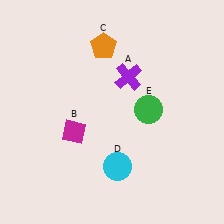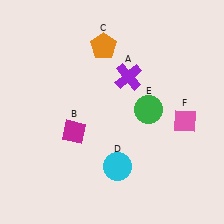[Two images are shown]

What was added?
A pink diamond (F) was added in Image 2.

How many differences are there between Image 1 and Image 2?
There is 1 difference between the two images.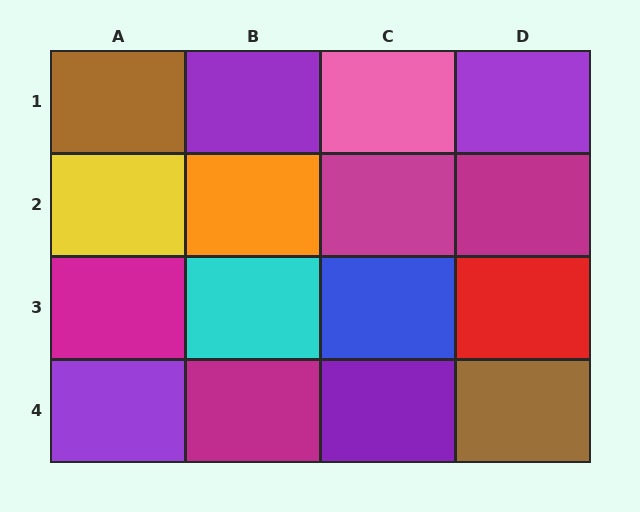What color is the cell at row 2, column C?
Magenta.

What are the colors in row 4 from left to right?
Purple, magenta, purple, brown.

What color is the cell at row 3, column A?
Magenta.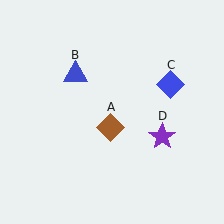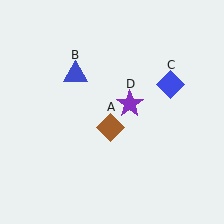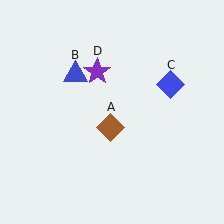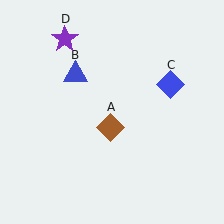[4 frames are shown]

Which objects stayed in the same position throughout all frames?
Brown diamond (object A) and blue triangle (object B) and blue diamond (object C) remained stationary.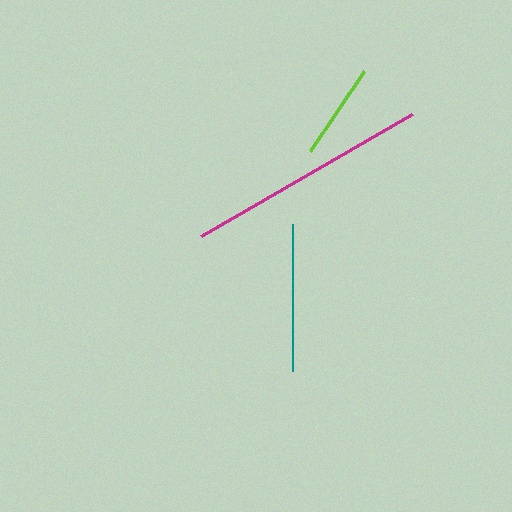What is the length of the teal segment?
The teal segment is approximately 147 pixels long.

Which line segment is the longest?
The magenta line is the longest at approximately 243 pixels.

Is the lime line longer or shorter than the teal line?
The teal line is longer than the lime line.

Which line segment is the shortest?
The lime line is the shortest at approximately 96 pixels.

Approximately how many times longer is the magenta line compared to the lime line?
The magenta line is approximately 2.5 times the length of the lime line.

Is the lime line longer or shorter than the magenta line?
The magenta line is longer than the lime line.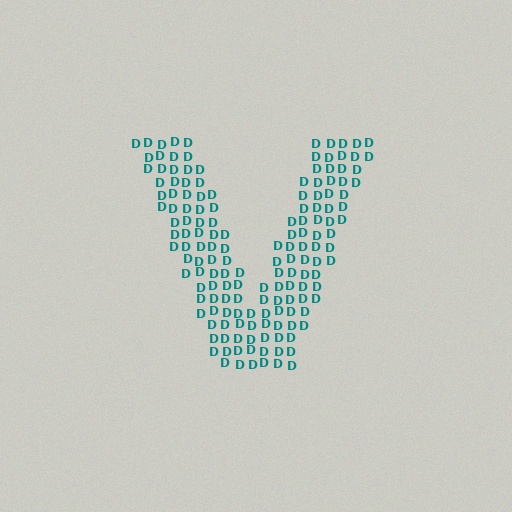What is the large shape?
The large shape is the letter V.